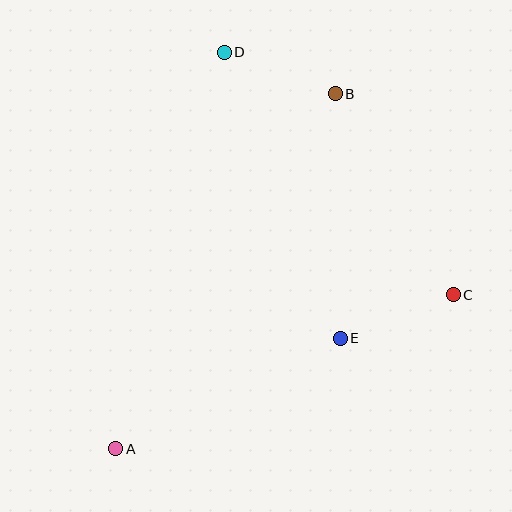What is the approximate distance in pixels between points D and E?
The distance between D and E is approximately 309 pixels.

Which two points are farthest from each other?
Points A and B are farthest from each other.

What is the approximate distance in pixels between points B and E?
The distance between B and E is approximately 245 pixels.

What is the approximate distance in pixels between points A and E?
The distance between A and E is approximately 251 pixels.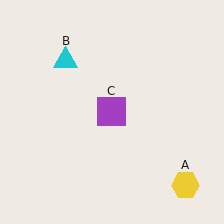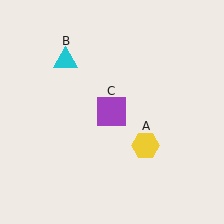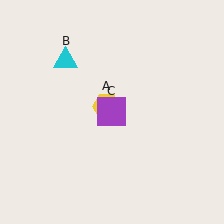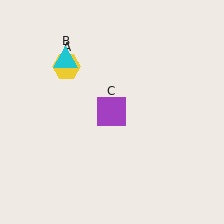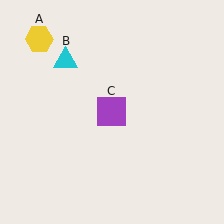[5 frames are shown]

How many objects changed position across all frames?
1 object changed position: yellow hexagon (object A).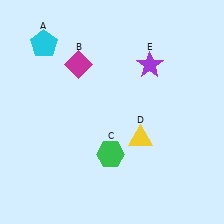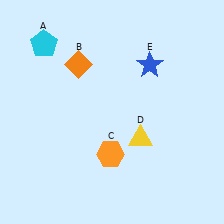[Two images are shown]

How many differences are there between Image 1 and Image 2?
There are 3 differences between the two images.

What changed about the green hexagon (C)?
In Image 1, C is green. In Image 2, it changed to orange.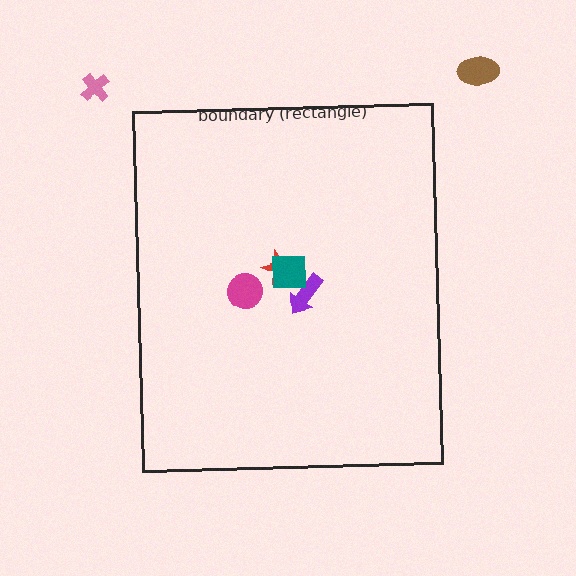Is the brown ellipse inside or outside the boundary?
Outside.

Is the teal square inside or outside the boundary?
Inside.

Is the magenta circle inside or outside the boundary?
Inside.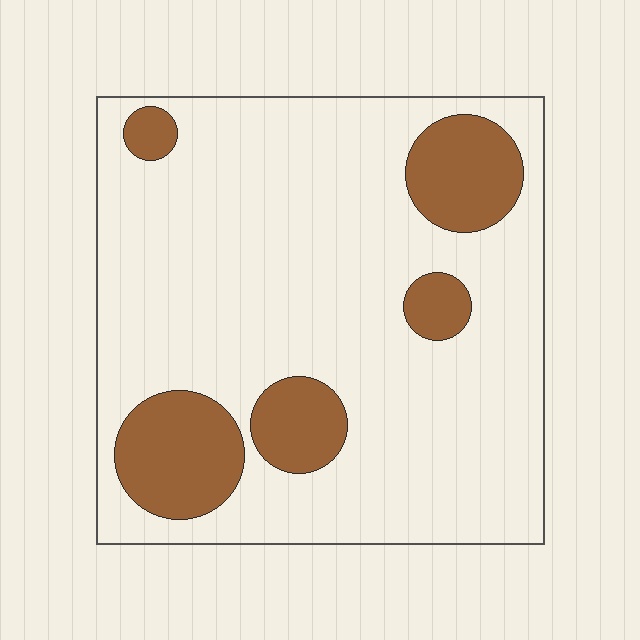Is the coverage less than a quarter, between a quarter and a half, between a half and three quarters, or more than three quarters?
Less than a quarter.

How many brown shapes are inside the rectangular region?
5.